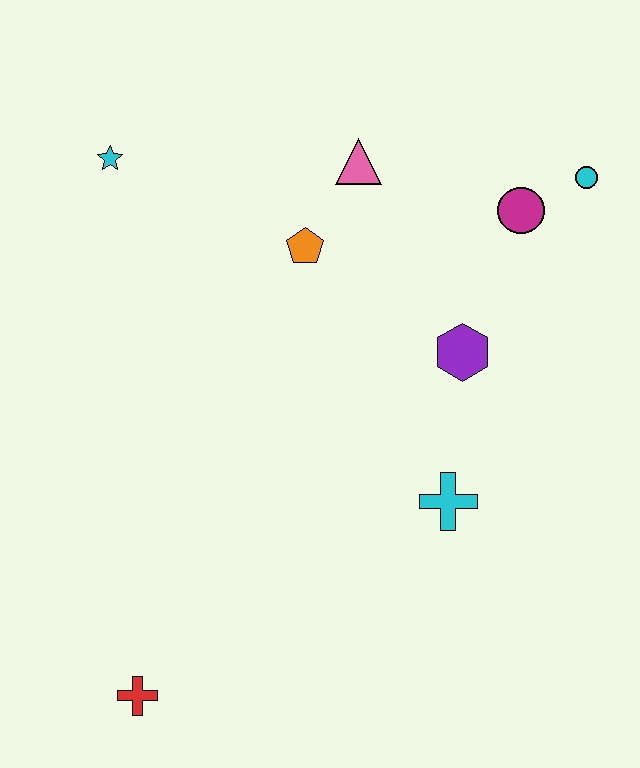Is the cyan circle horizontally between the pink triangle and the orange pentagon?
No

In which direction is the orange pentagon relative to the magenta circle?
The orange pentagon is to the left of the magenta circle.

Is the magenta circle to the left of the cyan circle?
Yes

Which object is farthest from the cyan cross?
The cyan star is farthest from the cyan cross.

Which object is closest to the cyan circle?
The magenta circle is closest to the cyan circle.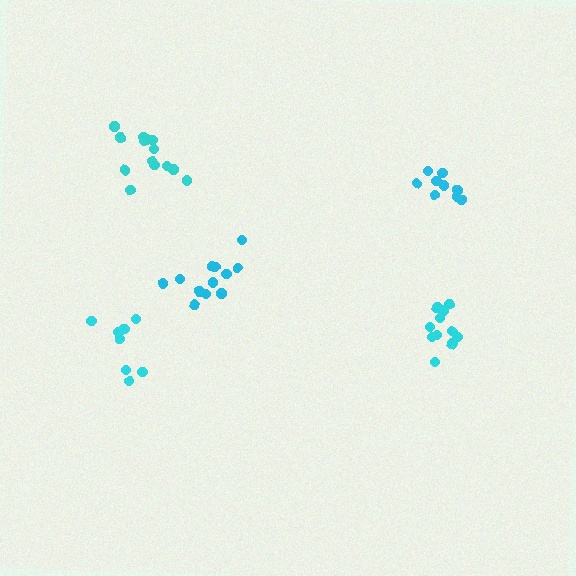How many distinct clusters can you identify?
There are 5 distinct clusters.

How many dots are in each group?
Group 1: 14 dots, Group 2: 12 dots, Group 3: 11 dots, Group 4: 8 dots, Group 5: 9 dots (54 total).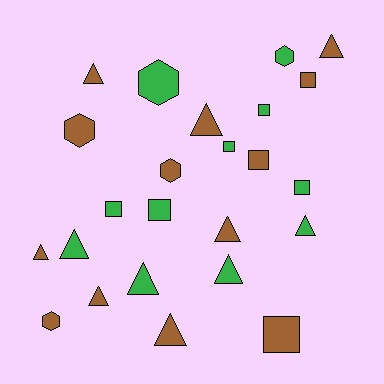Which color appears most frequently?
Brown, with 13 objects.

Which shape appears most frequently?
Triangle, with 11 objects.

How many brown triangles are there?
There are 7 brown triangles.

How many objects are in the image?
There are 24 objects.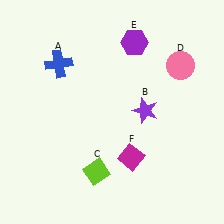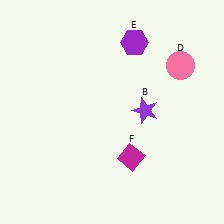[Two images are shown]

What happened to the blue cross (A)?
The blue cross (A) was removed in Image 2. It was in the top-left area of Image 1.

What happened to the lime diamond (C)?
The lime diamond (C) was removed in Image 2. It was in the bottom-left area of Image 1.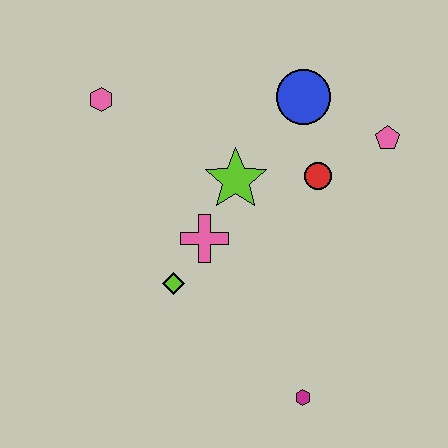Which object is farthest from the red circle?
The pink hexagon is farthest from the red circle.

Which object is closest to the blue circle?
The red circle is closest to the blue circle.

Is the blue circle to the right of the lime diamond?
Yes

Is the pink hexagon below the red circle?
No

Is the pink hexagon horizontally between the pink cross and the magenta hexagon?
No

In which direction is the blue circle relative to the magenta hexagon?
The blue circle is above the magenta hexagon.